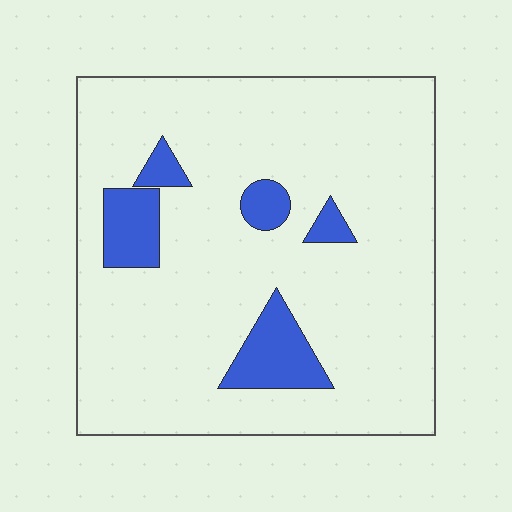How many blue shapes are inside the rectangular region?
5.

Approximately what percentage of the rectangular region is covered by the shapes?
Approximately 10%.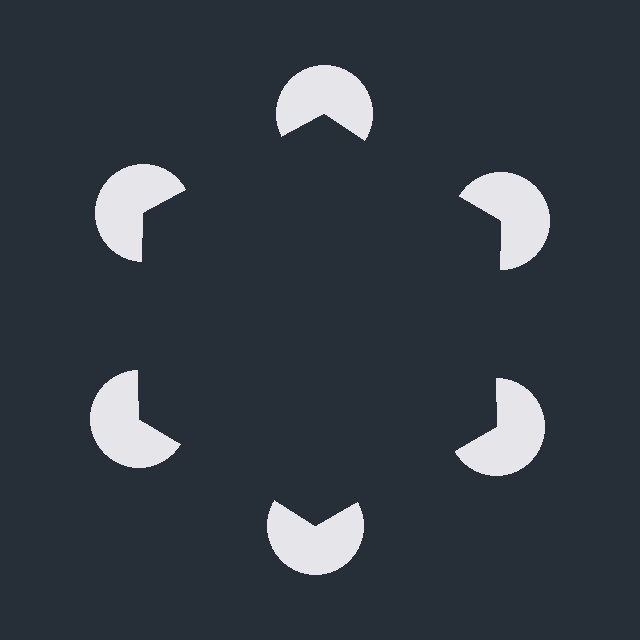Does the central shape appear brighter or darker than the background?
It typically appears slightly darker than the background, even though no actual brightness change is drawn.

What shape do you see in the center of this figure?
An illusory hexagon — its edges are inferred from the aligned wedge cuts in the pac-man discs, not physically drawn.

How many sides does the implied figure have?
6 sides.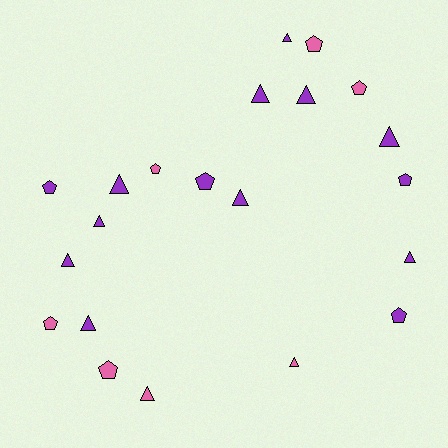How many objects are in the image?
There are 21 objects.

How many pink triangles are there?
There are 2 pink triangles.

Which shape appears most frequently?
Triangle, with 12 objects.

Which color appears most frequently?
Purple, with 14 objects.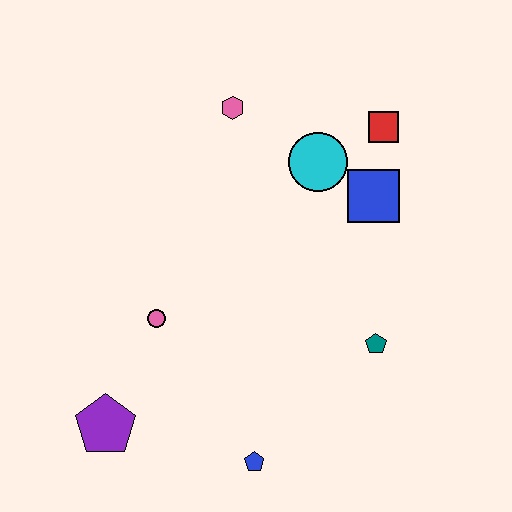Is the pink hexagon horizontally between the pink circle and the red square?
Yes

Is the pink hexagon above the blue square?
Yes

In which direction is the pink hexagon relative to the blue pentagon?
The pink hexagon is above the blue pentagon.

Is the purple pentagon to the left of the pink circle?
Yes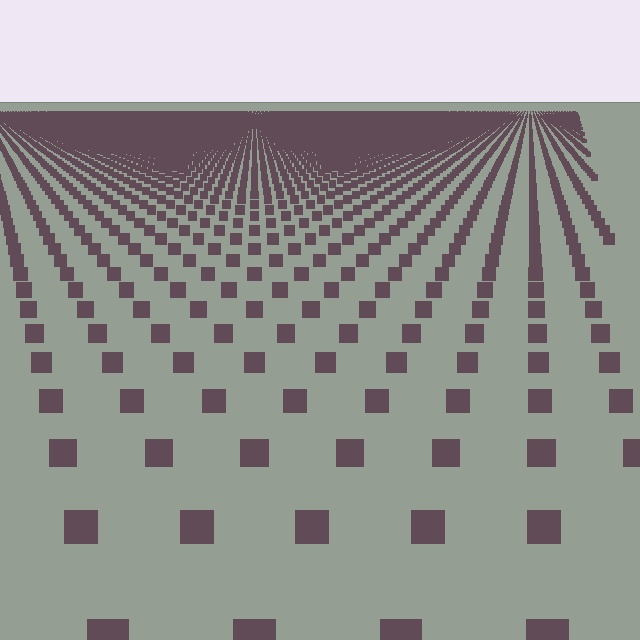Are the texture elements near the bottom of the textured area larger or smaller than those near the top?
Larger. Near the bottom, elements are closer to the viewer and appear at a bigger on-screen size.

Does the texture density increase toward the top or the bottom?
Density increases toward the top.